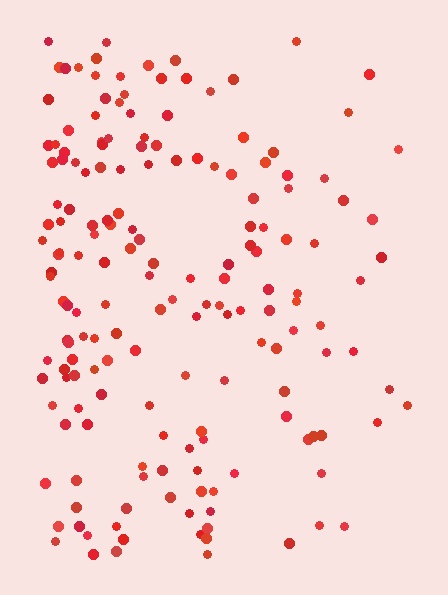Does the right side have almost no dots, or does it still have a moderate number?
Still a moderate number, just noticeably fewer than the left.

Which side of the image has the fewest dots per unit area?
The right.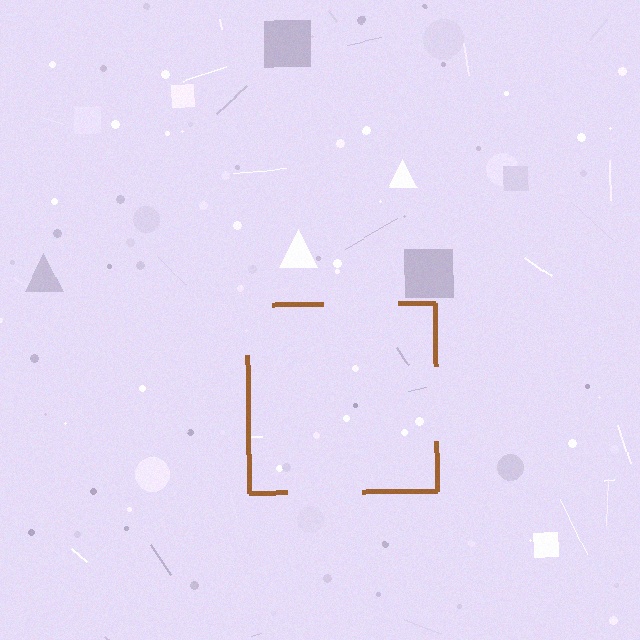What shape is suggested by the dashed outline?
The dashed outline suggests a square.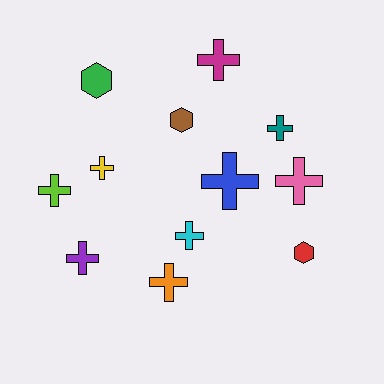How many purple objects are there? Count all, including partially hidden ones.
There is 1 purple object.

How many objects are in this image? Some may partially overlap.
There are 12 objects.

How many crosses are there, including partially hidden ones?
There are 9 crosses.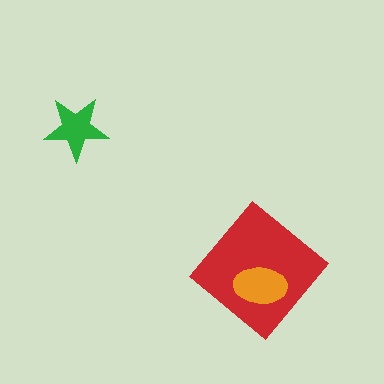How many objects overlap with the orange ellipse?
1 object overlaps with the orange ellipse.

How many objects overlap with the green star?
0 objects overlap with the green star.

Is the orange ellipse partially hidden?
No, no other shape covers it.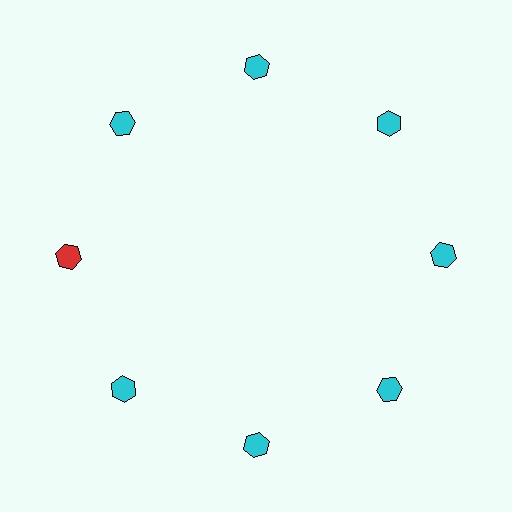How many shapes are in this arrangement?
There are 8 shapes arranged in a ring pattern.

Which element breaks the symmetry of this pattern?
The red hexagon at roughly the 9 o'clock position breaks the symmetry. All other shapes are cyan hexagons.